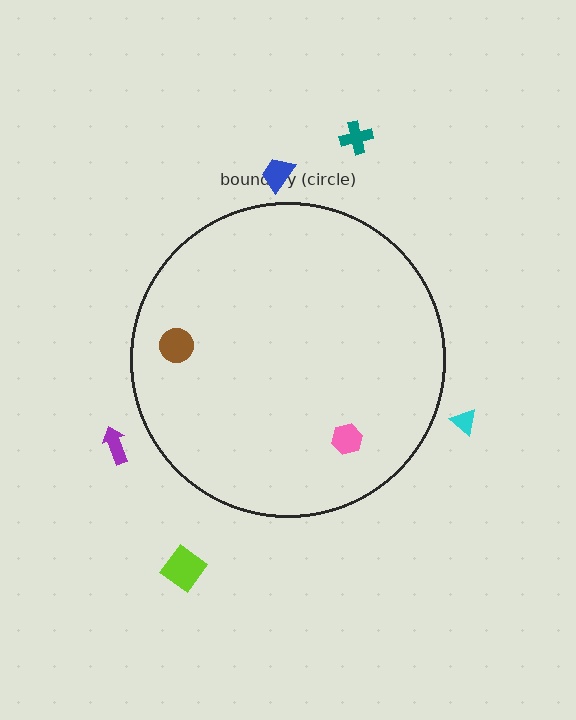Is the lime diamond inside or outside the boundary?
Outside.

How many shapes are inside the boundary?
2 inside, 5 outside.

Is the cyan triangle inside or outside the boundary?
Outside.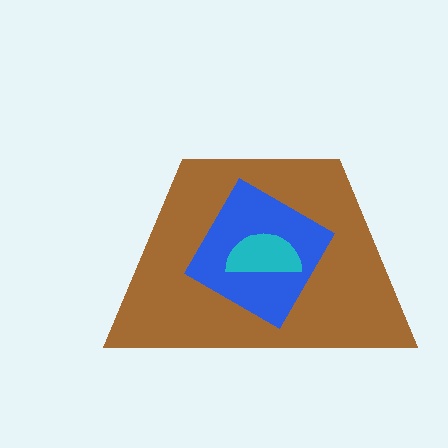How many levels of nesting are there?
3.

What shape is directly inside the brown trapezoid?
The blue diamond.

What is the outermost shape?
The brown trapezoid.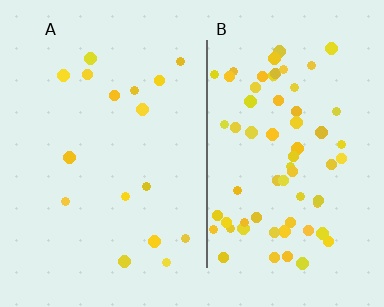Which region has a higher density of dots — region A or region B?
B (the right).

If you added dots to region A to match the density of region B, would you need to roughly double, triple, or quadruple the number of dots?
Approximately quadruple.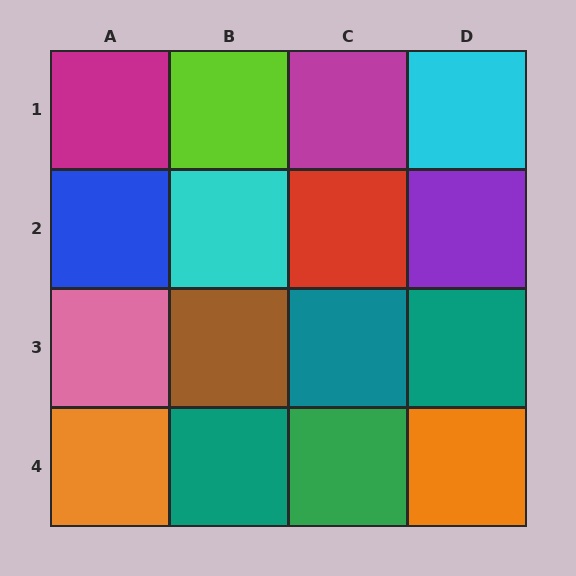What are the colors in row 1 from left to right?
Magenta, lime, magenta, cyan.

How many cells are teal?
3 cells are teal.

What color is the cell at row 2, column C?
Red.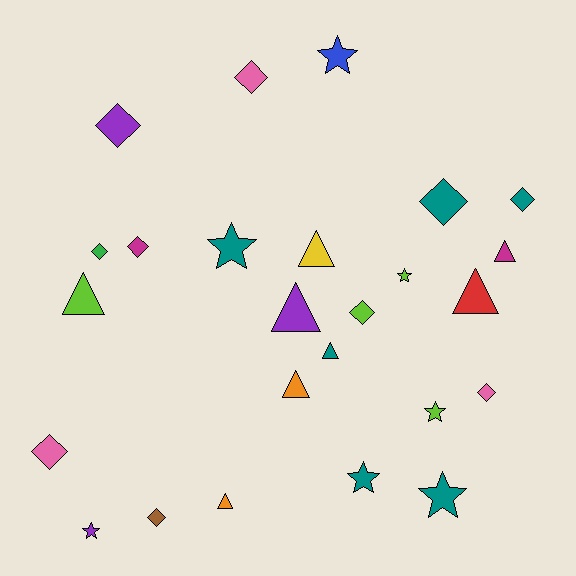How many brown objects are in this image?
There is 1 brown object.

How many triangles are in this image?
There are 8 triangles.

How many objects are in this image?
There are 25 objects.